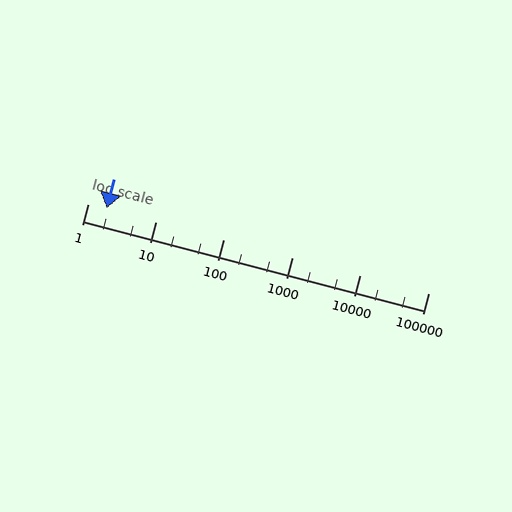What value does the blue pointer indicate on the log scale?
The pointer indicates approximately 1.9.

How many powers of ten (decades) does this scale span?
The scale spans 5 decades, from 1 to 100000.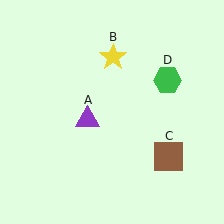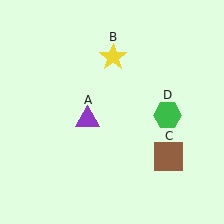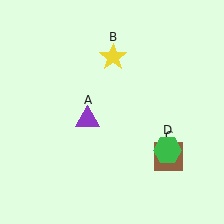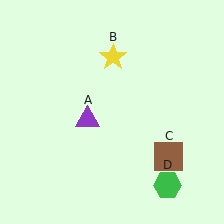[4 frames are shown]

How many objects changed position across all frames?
1 object changed position: green hexagon (object D).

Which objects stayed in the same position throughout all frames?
Purple triangle (object A) and yellow star (object B) and brown square (object C) remained stationary.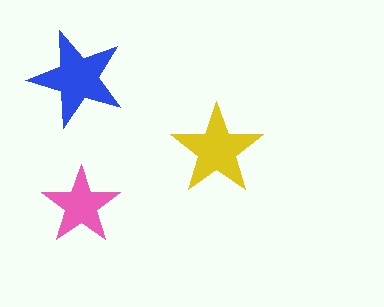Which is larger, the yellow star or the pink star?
The yellow one.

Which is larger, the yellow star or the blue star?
The blue one.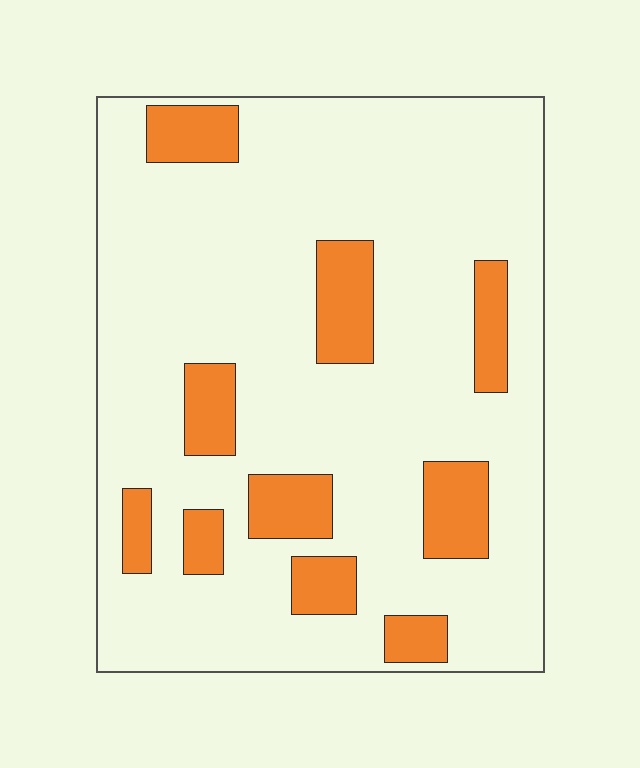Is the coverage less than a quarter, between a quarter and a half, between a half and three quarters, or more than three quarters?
Less than a quarter.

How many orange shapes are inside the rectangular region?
10.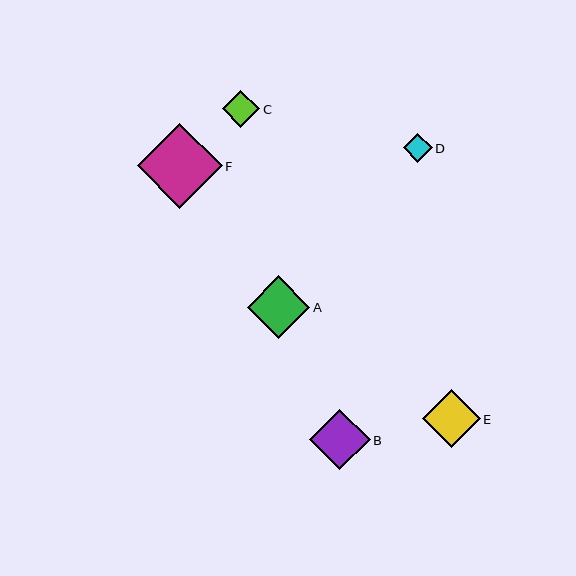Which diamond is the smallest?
Diamond D is the smallest with a size of approximately 29 pixels.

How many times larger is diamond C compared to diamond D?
Diamond C is approximately 1.3 times the size of diamond D.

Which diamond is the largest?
Diamond F is the largest with a size of approximately 85 pixels.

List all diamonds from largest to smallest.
From largest to smallest: F, A, B, E, C, D.